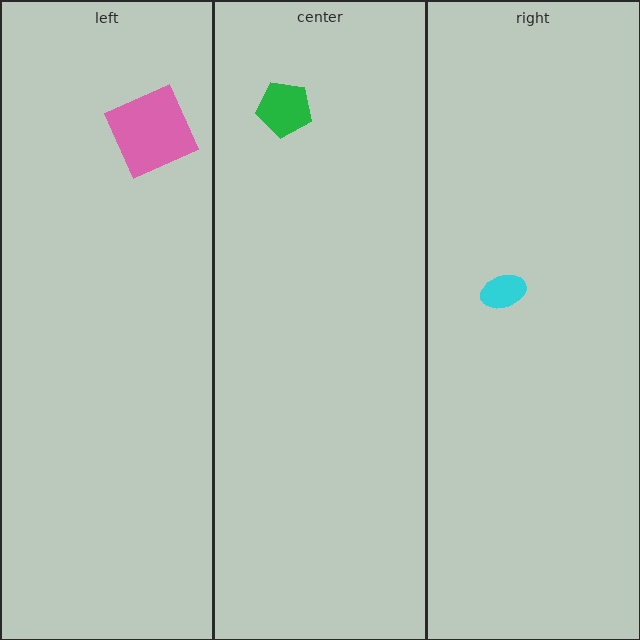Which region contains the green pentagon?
The center region.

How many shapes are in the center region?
1.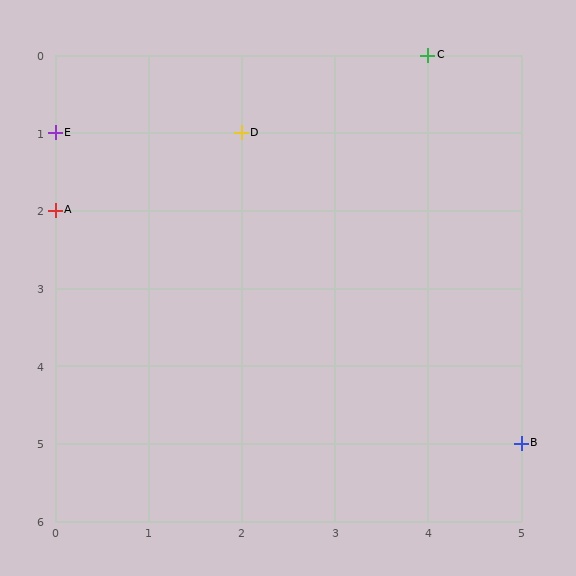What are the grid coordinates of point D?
Point D is at grid coordinates (2, 1).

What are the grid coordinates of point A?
Point A is at grid coordinates (0, 2).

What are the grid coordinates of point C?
Point C is at grid coordinates (4, 0).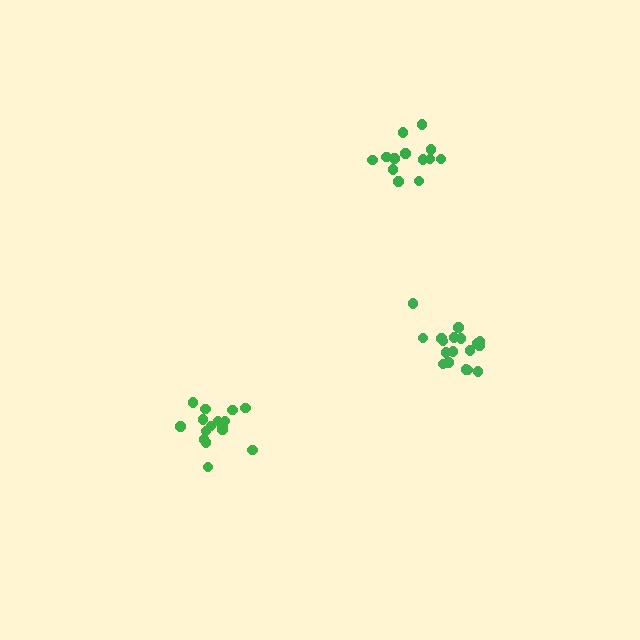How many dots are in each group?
Group 1: 13 dots, Group 2: 16 dots, Group 3: 18 dots (47 total).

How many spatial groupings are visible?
There are 3 spatial groupings.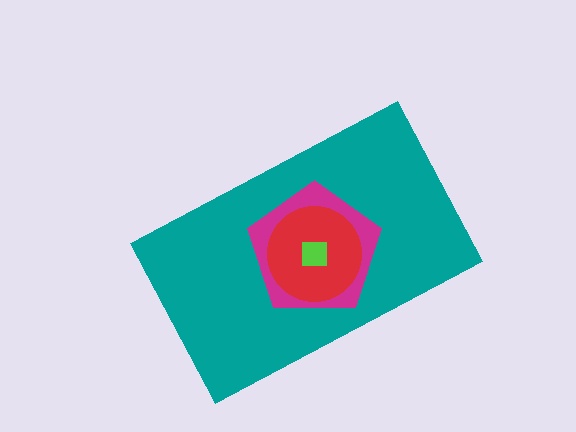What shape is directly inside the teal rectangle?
The magenta pentagon.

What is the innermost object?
The lime square.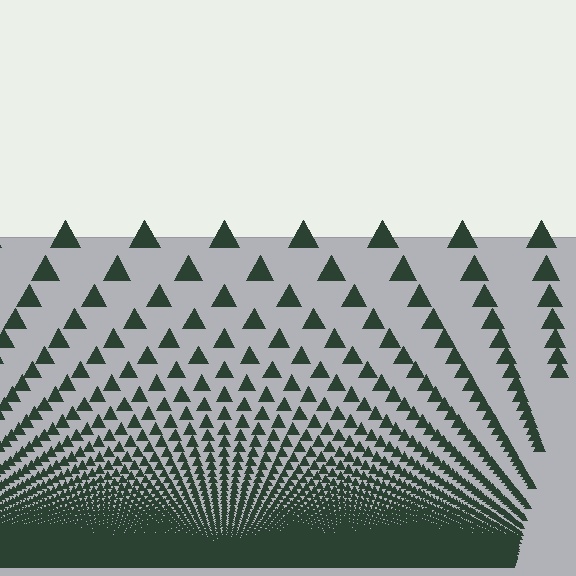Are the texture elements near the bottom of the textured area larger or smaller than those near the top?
Smaller. The gradient is inverted — elements near the bottom are smaller and denser.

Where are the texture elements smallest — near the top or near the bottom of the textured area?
Near the bottom.